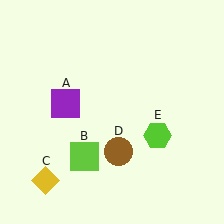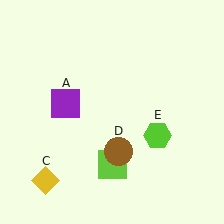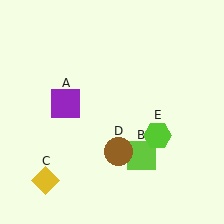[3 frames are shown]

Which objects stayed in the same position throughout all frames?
Purple square (object A) and yellow diamond (object C) and brown circle (object D) and lime hexagon (object E) remained stationary.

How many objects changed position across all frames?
1 object changed position: lime square (object B).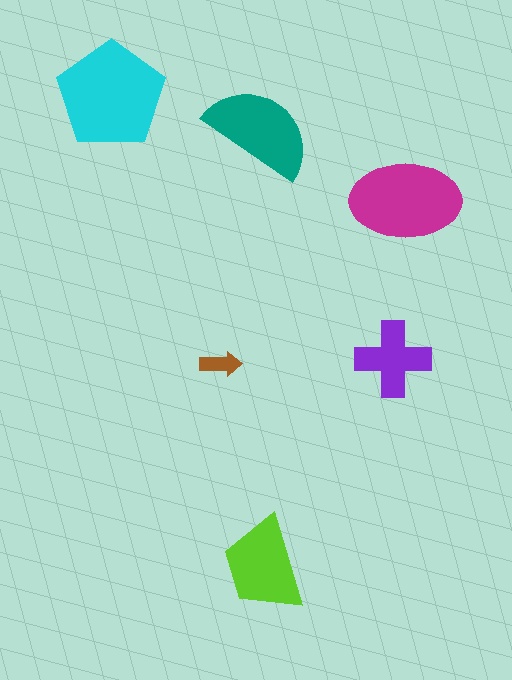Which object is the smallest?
The brown arrow.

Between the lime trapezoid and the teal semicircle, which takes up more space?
The teal semicircle.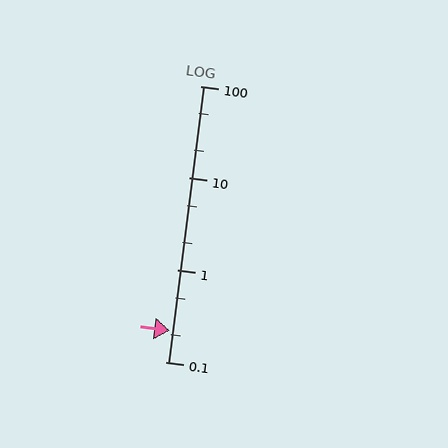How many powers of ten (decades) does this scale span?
The scale spans 3 decades, from 0.1 to 100.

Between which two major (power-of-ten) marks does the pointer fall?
The pointer is between 0.1 and 1.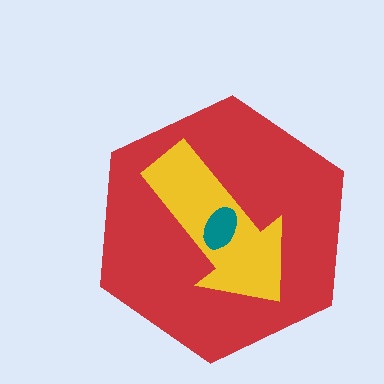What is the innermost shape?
The teal ellipse.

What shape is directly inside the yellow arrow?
The teal ellipse.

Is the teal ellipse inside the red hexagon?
Yes.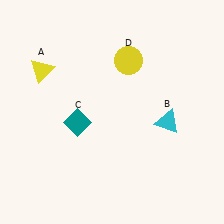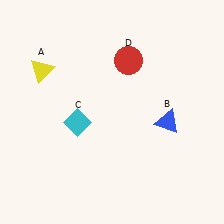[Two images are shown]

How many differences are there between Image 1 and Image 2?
There are 3 differences between the two images.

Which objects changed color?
B changed from cyan to blue. C changed from teal to cyan. D changed from yellow to red.